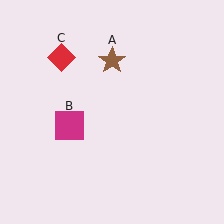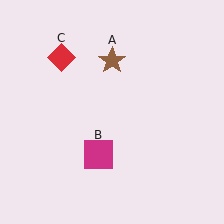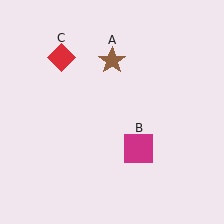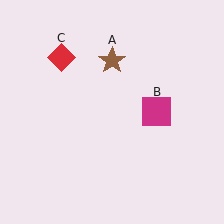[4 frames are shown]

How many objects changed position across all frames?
1 object changed position: magenta square (object B).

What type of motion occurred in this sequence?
The magenta square (object B) rotated counterclockwise around the center of the scene.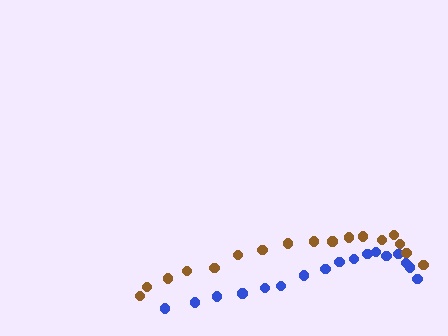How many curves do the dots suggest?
There are 2 distinct paths.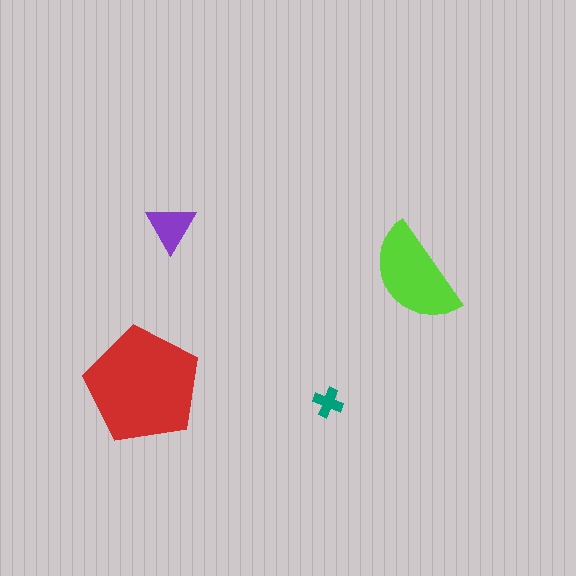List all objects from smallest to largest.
The teal cross, the purple triangle, the lime semicircle, the red pentagon.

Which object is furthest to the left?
The red pentagon is leftmost.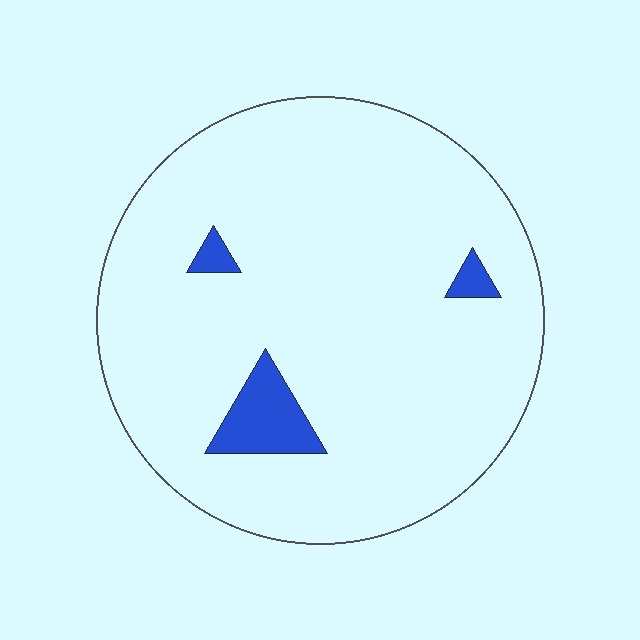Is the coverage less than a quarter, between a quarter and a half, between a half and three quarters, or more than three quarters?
Less than a quarter.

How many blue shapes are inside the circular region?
3.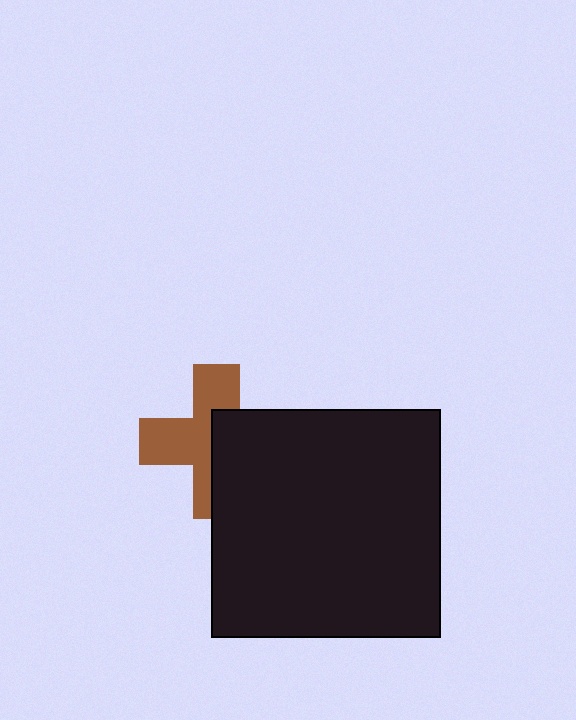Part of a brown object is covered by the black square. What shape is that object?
It is a cross.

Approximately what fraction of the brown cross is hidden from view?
Roughly 46% of the brown cross is hidden behind the black square.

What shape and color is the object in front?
The object in front is a black square.